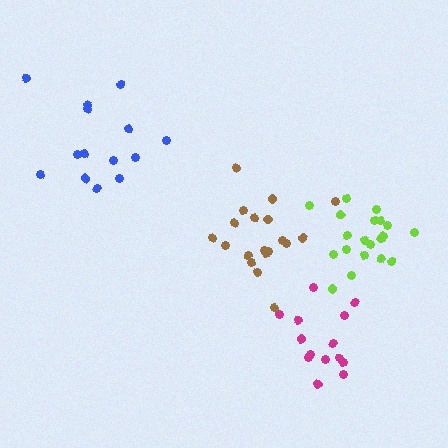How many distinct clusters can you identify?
There are 4 distinct clusters.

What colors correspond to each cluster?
The clusters are colored: blue, lime, magenta, brown.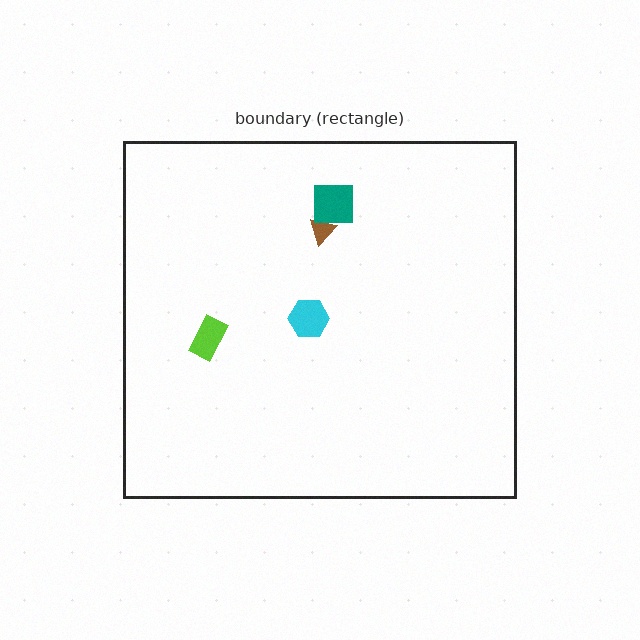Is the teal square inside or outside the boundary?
Inside.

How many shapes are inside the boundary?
5 inside, 0 outside.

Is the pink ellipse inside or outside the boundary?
Inside.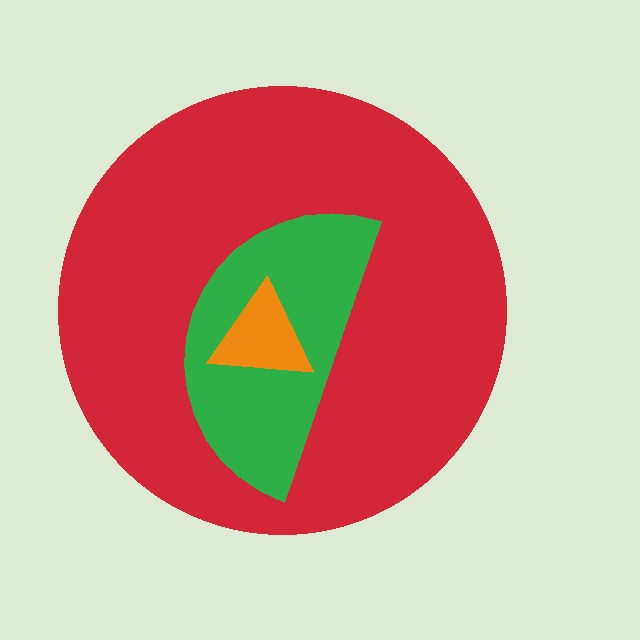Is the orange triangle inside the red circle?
Yes.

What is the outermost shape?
The red circle.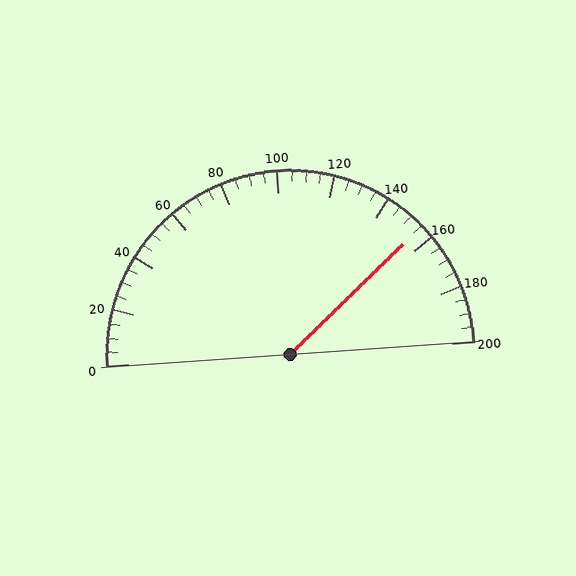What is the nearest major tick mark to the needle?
The nearest major tick mark is 160.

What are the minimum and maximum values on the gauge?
The gauge ranges from 0 to 200.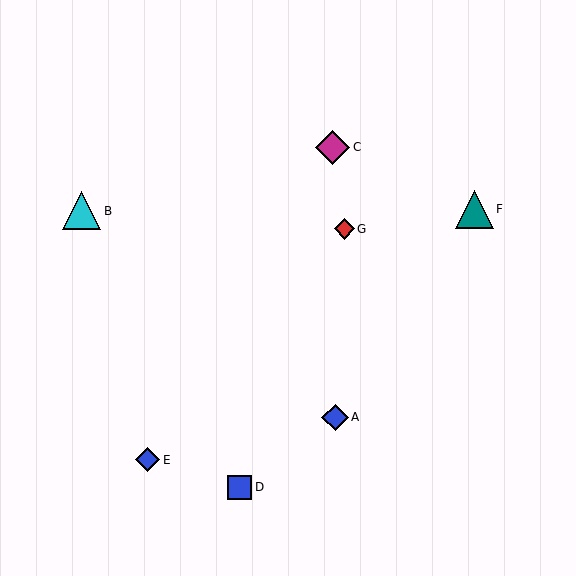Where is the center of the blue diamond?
The center of the blue diamond is at (148, 460).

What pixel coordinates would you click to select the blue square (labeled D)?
Click at (240, 487) to select the blue square D.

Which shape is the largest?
The cyan triangle (labeled B) is the largest.